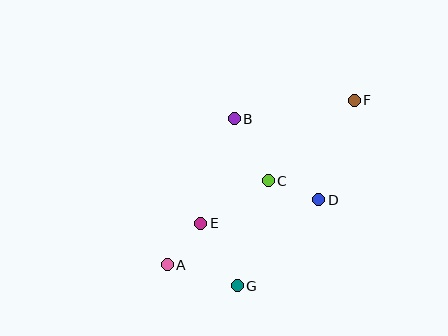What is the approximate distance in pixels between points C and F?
The distance between C and F is approximately 118 pixels.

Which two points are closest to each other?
Points A and E are closest to each other.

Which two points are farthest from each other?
Points A and F are farthest from each other.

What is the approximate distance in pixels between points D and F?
The distance between D and F is approximately 106 pixels.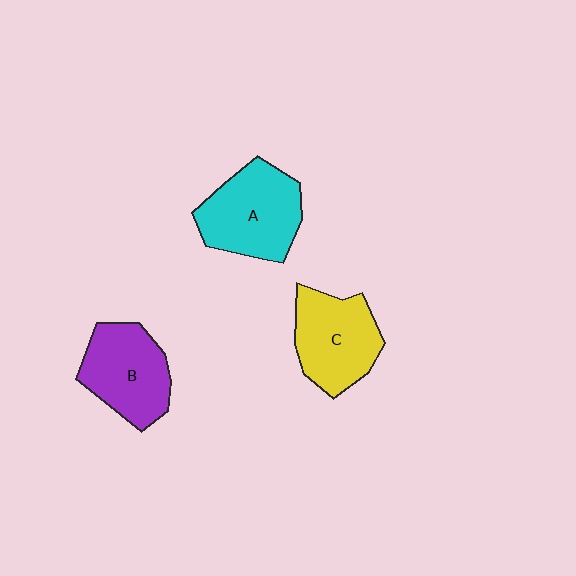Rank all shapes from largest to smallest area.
From largest to smallest: A (cyan), C (yellow), B (purple).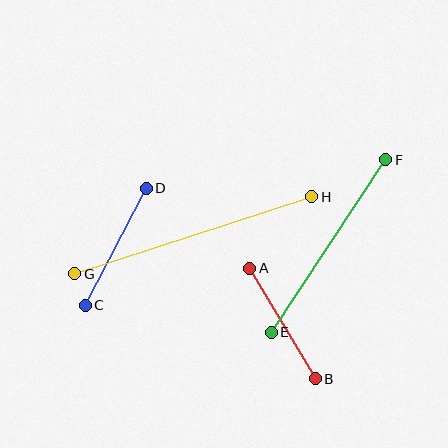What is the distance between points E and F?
The distance is approximately 207 pixels.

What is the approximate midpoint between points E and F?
The midpoint is at approximately (329, 246) pixels.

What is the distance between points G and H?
The distance is approximately 249 pixels.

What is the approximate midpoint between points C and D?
The midpoint is at approximately (116, 247) pixels.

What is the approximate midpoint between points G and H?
The midpoint is at approximately (193, 235) pixels.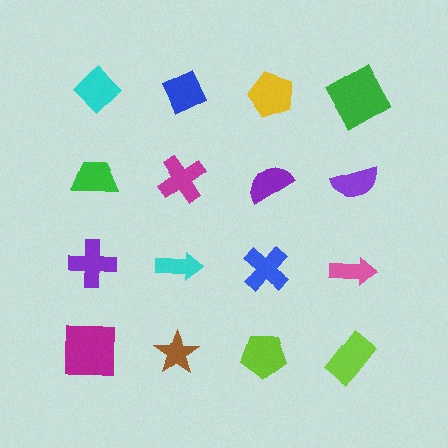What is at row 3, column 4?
A pink arrow.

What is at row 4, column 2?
A brown star.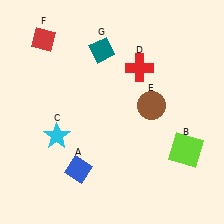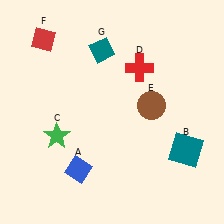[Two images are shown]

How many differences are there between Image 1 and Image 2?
There are 2 differences between the two images.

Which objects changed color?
B changed from lime to teal. C changed from cyan to green.